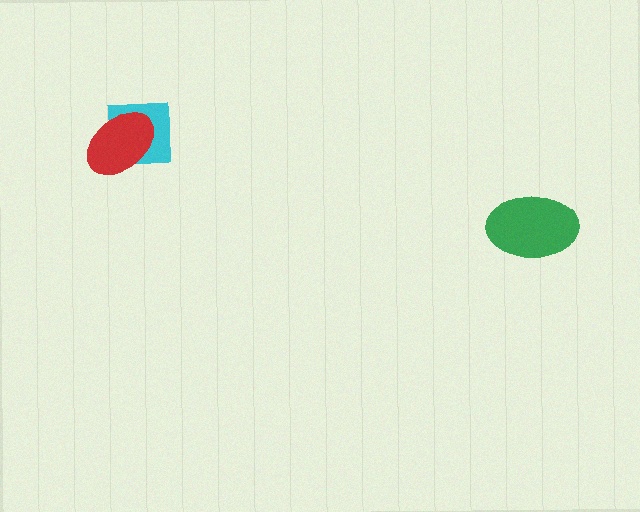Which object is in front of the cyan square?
The red ellipse is in front of the cyan square.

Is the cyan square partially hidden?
Yes, it is partially covered by another shape.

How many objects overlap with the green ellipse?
0 objects overlap with the green ellipse.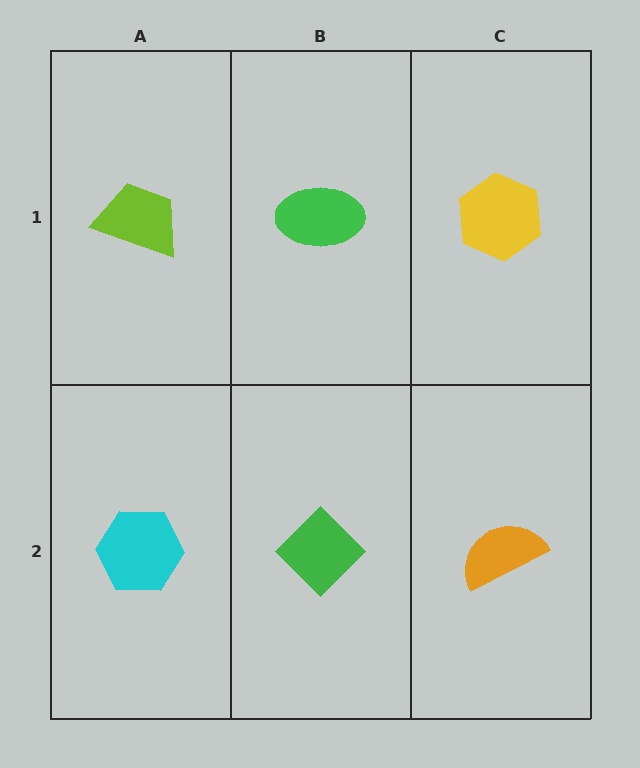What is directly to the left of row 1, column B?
A lime trapezoid.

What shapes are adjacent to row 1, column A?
A cyan hexagon (row 2, column A), a green ellipse (row 1, column B).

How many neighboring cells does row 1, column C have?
2.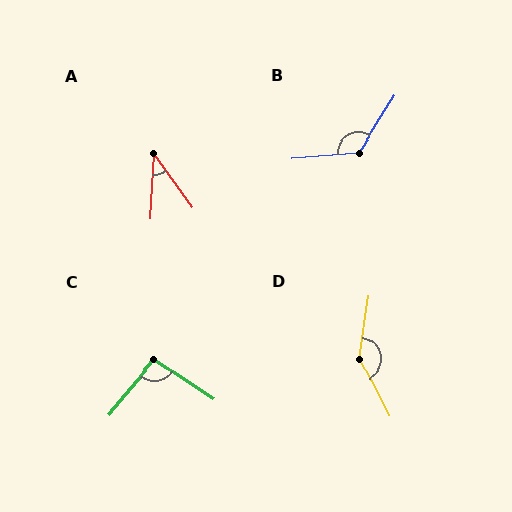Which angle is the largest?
D, at approximately 145 degrees.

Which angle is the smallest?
A, at approximately 39 degrees.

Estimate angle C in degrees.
Approximately 96 degrees.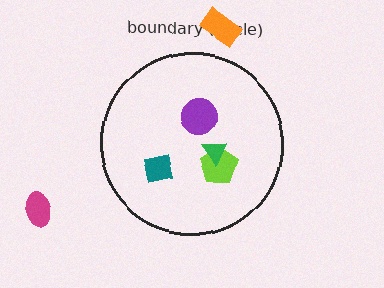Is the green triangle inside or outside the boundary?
Inside.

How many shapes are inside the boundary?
4 inside, 2 outside.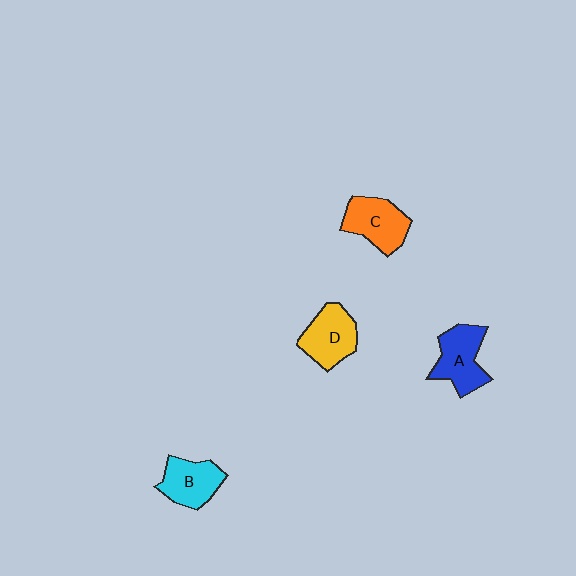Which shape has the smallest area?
Shape B (cyan).